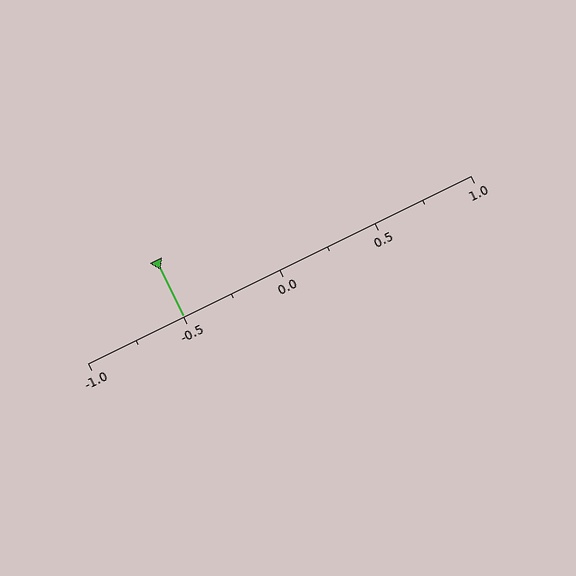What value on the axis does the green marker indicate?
The marker indicates approximately -0.5.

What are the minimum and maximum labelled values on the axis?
The axis runs from -1.0 to 1.0.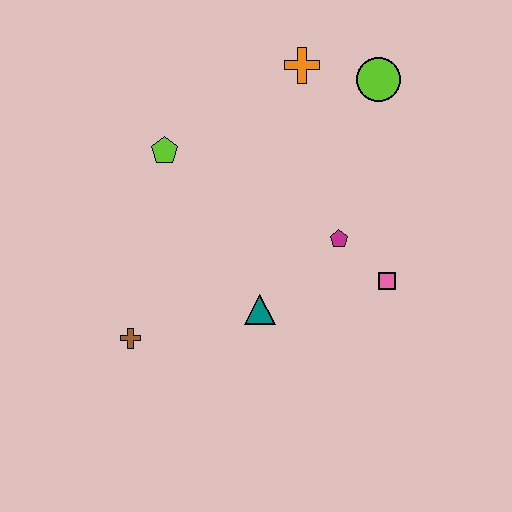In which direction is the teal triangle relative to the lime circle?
The teal triangle is below the lime circle.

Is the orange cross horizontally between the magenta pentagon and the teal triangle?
Yes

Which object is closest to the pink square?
The magenta pentagon is closest to the pink square.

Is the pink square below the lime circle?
Yes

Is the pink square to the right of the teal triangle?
Yes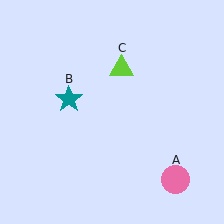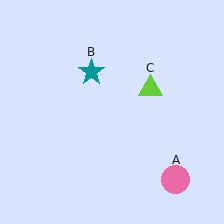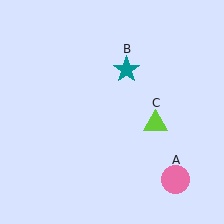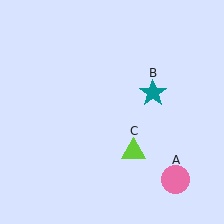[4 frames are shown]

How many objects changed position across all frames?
2 objects changed position: teal star (object B), lime triangle (object C).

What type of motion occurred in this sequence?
The teal star (object B), lime triangle (object C) rotated clockwise around the center of the scene.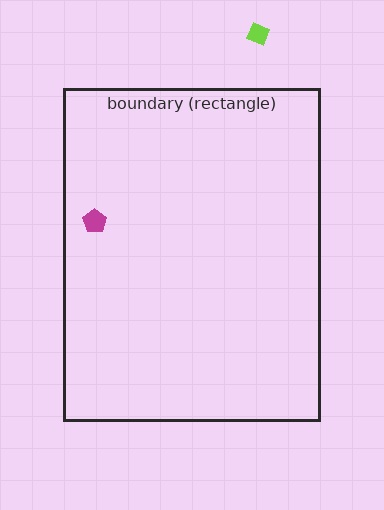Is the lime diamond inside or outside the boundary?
Outside.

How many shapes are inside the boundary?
1 inside, 1 outside.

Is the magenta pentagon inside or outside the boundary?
Inside.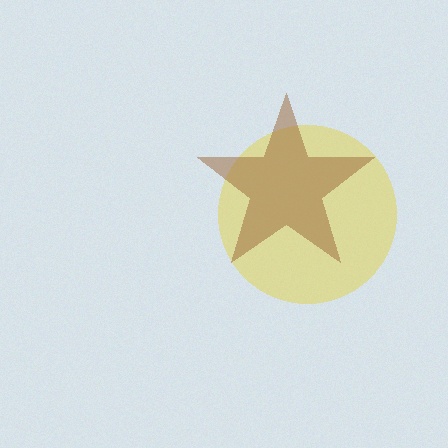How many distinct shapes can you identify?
There are 2 distinct shapes: a yellow circle, a brown star.